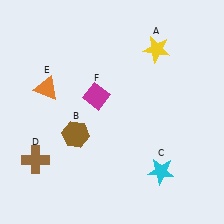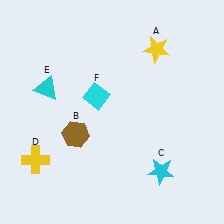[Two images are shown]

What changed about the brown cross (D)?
In Image 1, D is brown. In Image 2, it changed to yellow.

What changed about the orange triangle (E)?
In Image 1, E is orange. In Image 2, it changed to cyan.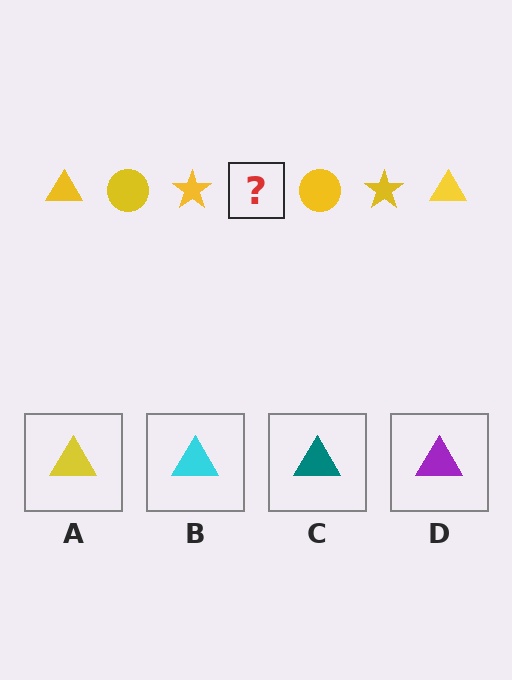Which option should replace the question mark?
Option A.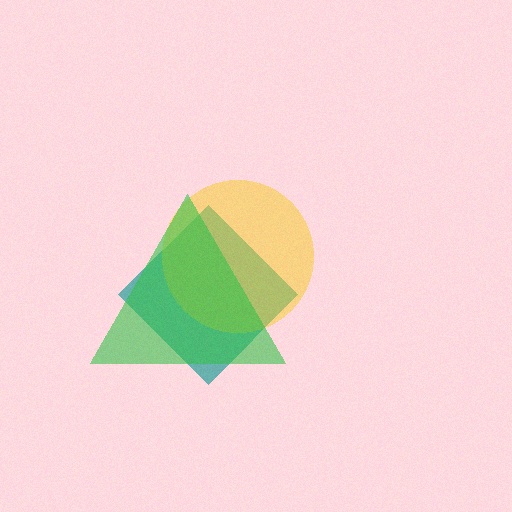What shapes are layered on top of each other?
The layered shapes are: a teal diamond, a yellow circle, a green triangle.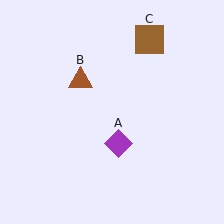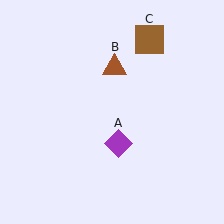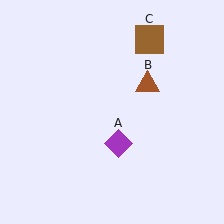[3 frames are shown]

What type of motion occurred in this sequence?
The brown triangle (object B) rotated clockwise around the center of the scene.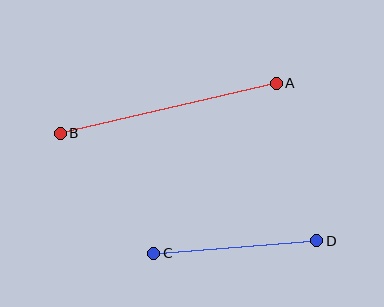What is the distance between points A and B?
The distance is approximately 222 pixels.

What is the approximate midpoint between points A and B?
The midpoint is at approximately (168, 108) pixels.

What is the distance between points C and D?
The distance is approximately 164 pixels.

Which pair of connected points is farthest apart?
Points A and B are farthest apart.